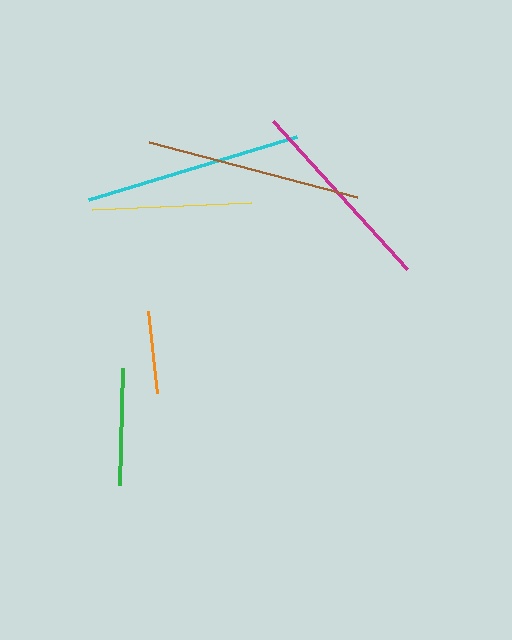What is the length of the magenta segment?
The magenta segment is approximately 199 pixels long.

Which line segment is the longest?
The cyan line is the longest at approximately 217 pixels.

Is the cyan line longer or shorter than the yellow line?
The cyan line is longer than the yellow line.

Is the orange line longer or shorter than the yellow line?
The yellow line is longer than the orange line.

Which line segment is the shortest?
The orange line is the shortest at approximately 82 pixels.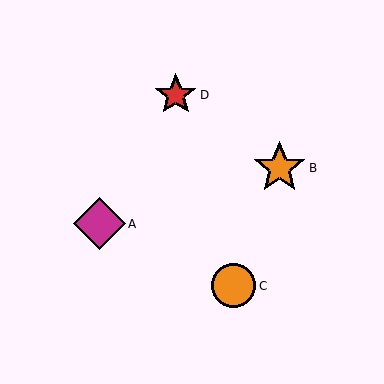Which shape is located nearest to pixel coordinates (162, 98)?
The red star (labeled D) at (176, 95) is nearest to that location.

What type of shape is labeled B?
Shape B is an orange star.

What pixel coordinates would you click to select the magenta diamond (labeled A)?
Click at (99, 224) to select the magenta diamond A.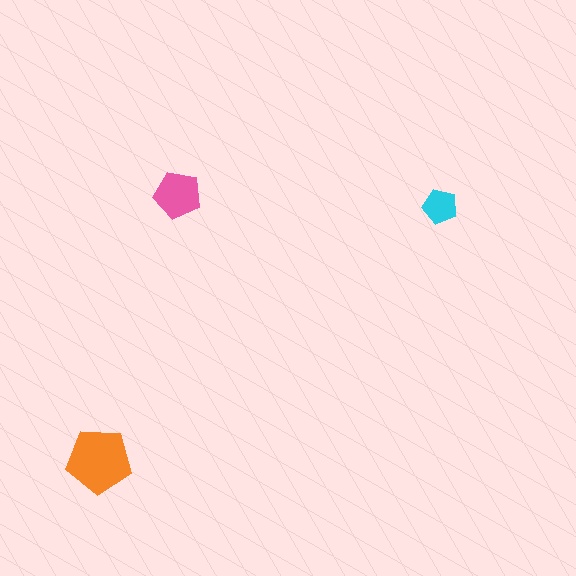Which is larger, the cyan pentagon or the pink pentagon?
The pink one.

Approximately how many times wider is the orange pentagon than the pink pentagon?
About 1.5 times wider.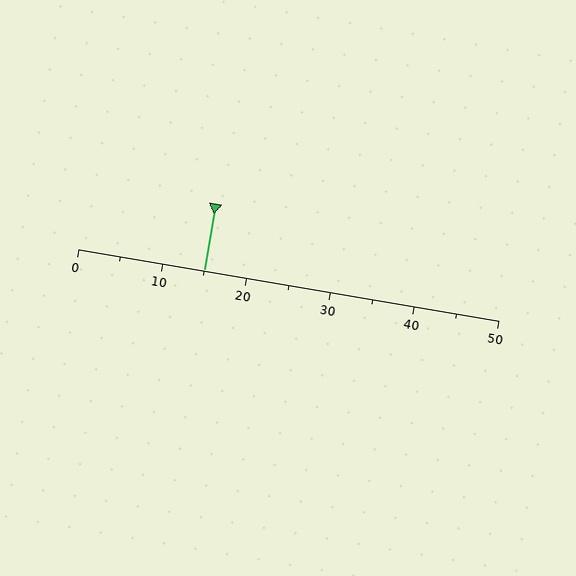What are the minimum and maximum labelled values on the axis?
The axis runs from 0 to 50.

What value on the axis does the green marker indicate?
The marker indicates approximately 15.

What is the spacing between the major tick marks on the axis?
The major ticks are spaced 10 apart.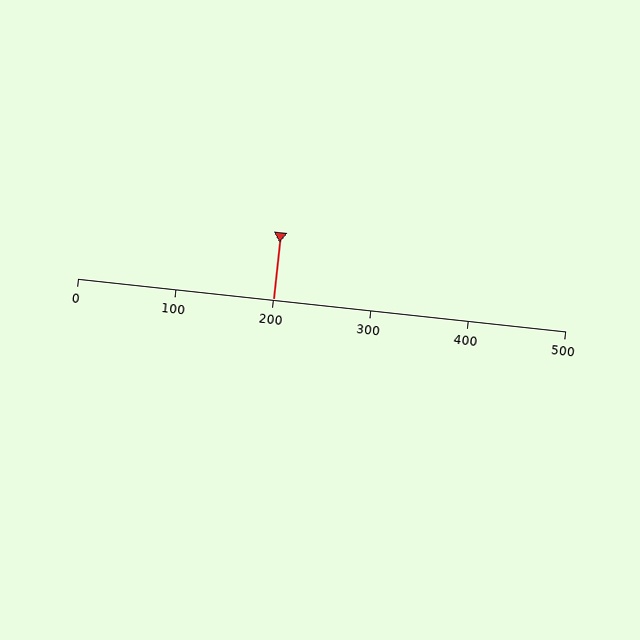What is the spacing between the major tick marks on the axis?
The major ticks are spaced 100 apart.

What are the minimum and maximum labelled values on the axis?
The axis runs from 0 to 500.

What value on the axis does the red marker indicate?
The marker indicates approximately 200.